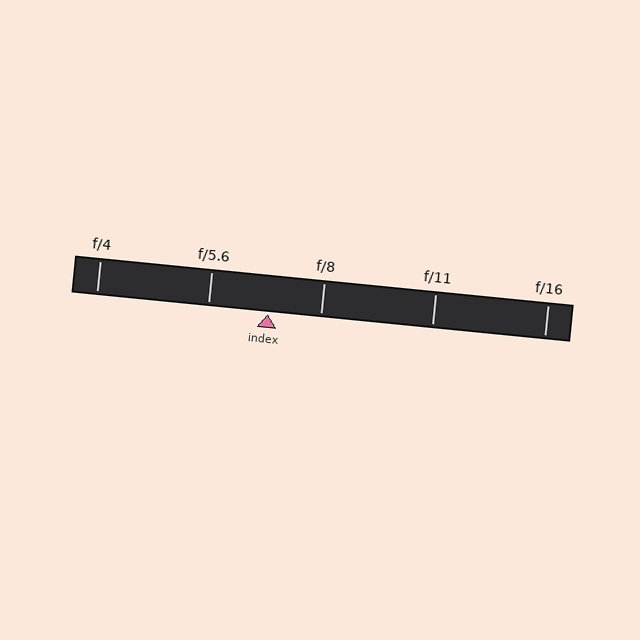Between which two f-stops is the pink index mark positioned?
The index mark is between f/5.6 and f/8.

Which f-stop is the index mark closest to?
The index mark is closest to f/8.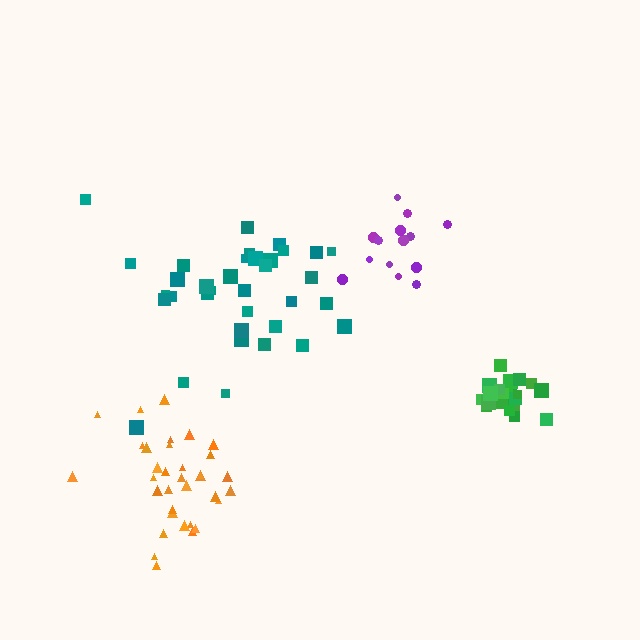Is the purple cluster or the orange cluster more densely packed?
Orange.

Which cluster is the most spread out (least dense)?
Teal.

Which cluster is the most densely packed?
Green.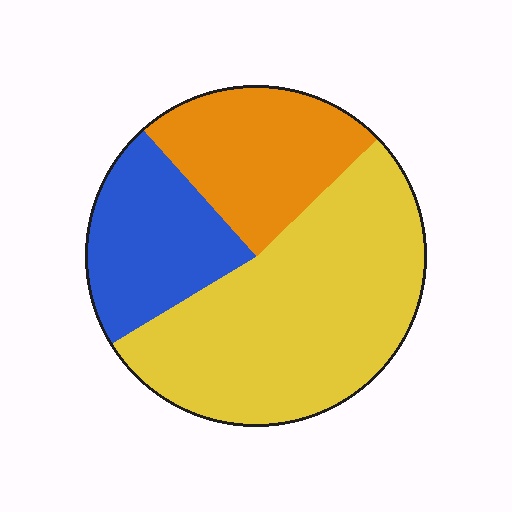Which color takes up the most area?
Yellow, at roughly 55%.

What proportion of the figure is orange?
Orange takes up about one quarter (1/4) of the figure.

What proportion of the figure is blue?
Blue takes up about one fifth (1/5) of the figure.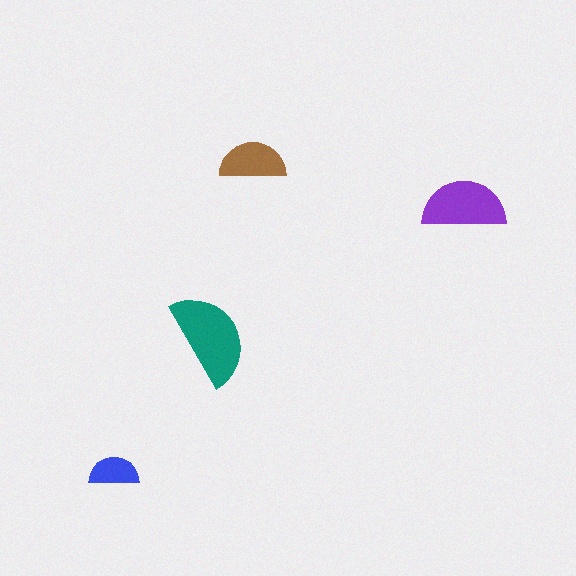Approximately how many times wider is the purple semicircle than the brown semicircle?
About 1.5 times wider.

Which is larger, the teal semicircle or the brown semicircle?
The teal one.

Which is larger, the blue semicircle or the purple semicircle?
The purple one.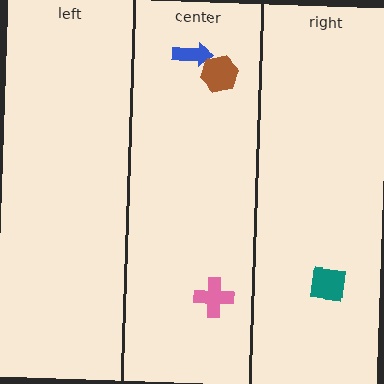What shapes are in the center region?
The blue arrow, the brown hexagon, the pink cross.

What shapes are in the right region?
The teal square.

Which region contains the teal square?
The right region.